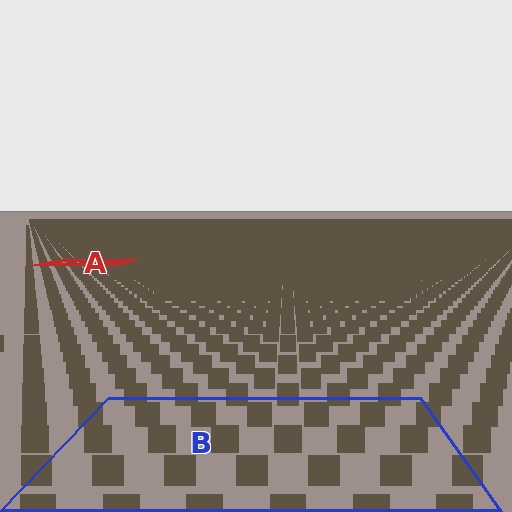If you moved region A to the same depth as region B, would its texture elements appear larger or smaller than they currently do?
They would appear larger. At a closer depth, the same texture elements are projected at a bigger on-screen size.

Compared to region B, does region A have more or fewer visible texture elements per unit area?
Region A has more texture elements per unit area — they are packed more densely because it is farther away.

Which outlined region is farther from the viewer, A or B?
Region A is farther from the viewer — the texture elements inside it appear smaller and more densely packed.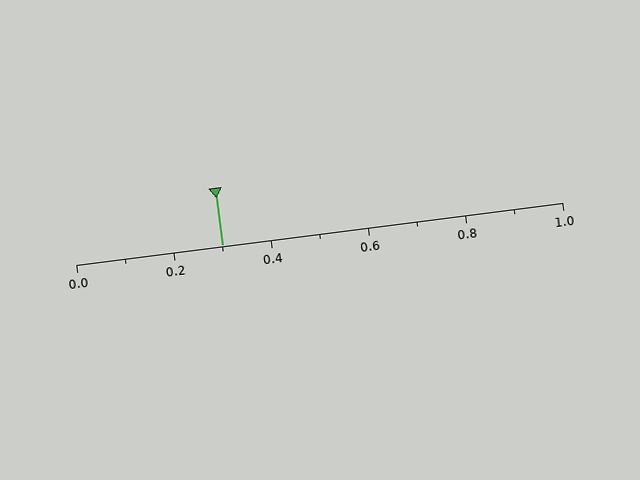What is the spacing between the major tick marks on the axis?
The major ticks are spaced 0.2 apart.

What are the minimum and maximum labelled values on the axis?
The axis runs from 0.0 to 1.0.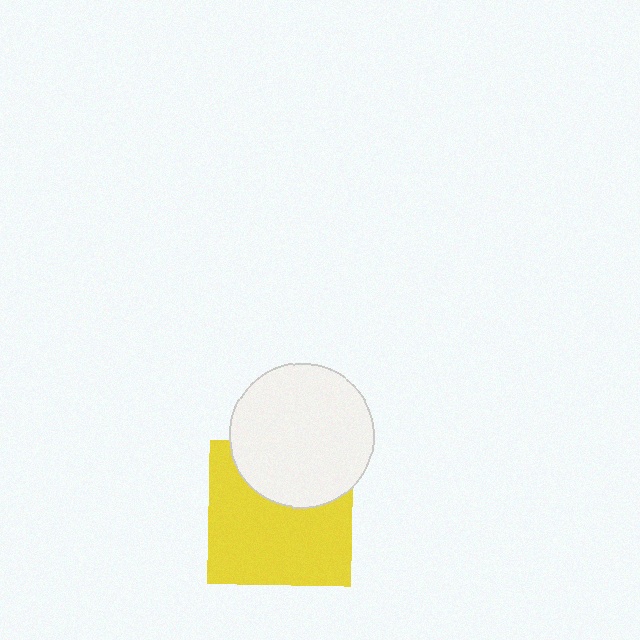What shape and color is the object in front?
The object in front is a white circle.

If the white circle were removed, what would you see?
You would see the complete yellow square.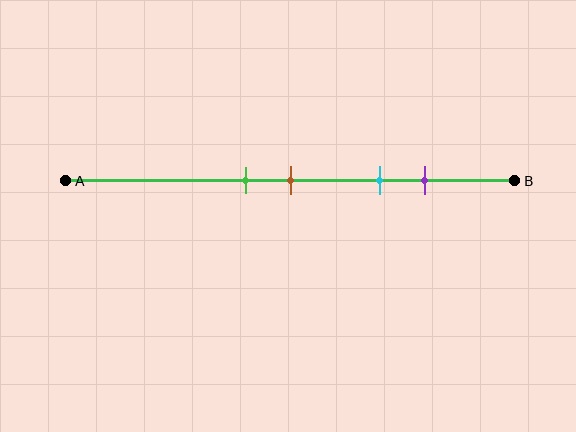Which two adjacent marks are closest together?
The green and brown marks are the closest adjacent pair.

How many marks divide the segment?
There are 4 marks dividing the segment.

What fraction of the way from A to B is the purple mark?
The purple mark is approximately 80% (0.8) of the way from A to B.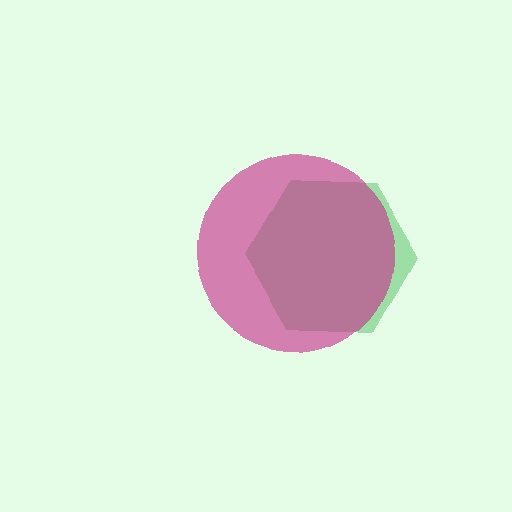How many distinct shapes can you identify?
There are 2 distinct shapes: a green hexagon, a magenta circle.